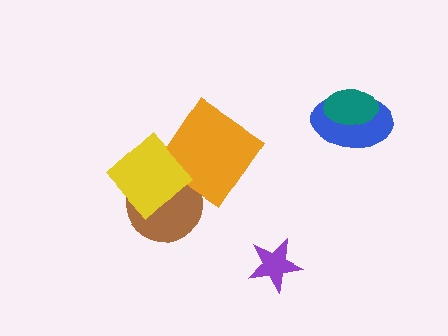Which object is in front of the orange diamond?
The yellow diamond is in front of the orange diamond.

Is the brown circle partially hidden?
Yes, it is partially covered by another shape.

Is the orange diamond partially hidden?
Yes, it is partially covered by another shape.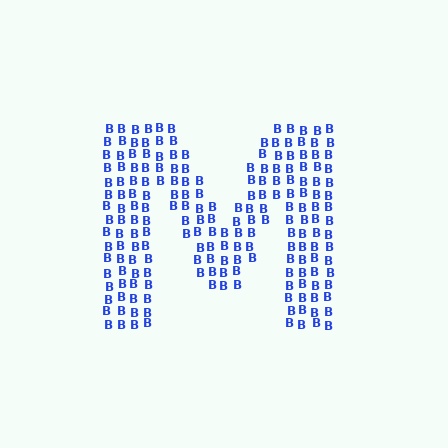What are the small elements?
The small elements are letter B's.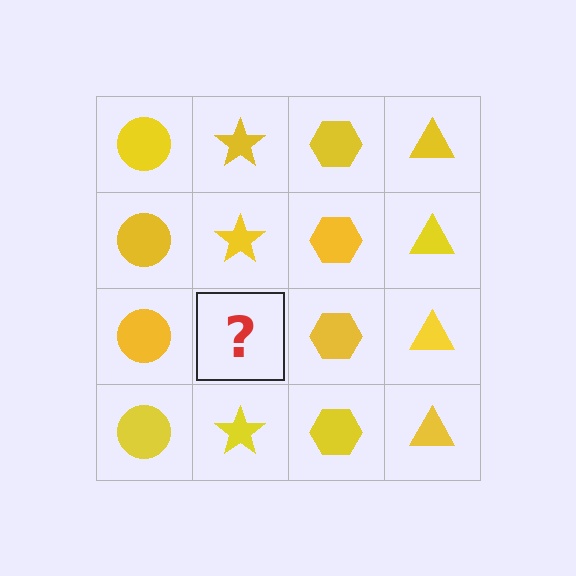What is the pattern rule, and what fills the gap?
The rule is that each column has a consistent shape. The gap should be filled with a yellow star.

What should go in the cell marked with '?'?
The missing cell should contain a yellow star.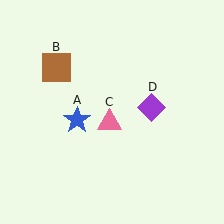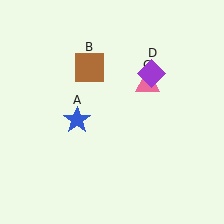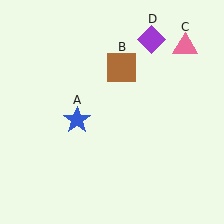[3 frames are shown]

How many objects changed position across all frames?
3 objects changed position: brown square (object B), pink triangle (object C), purple diamond (object D).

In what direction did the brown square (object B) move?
The brown square (object B) moved right.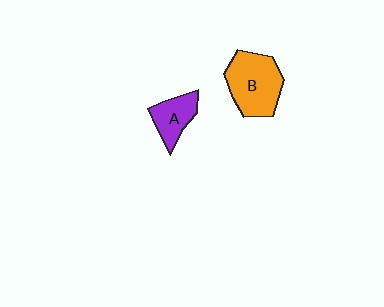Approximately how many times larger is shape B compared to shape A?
Approximately 1.8 times.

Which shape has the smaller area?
Shape A (purple).